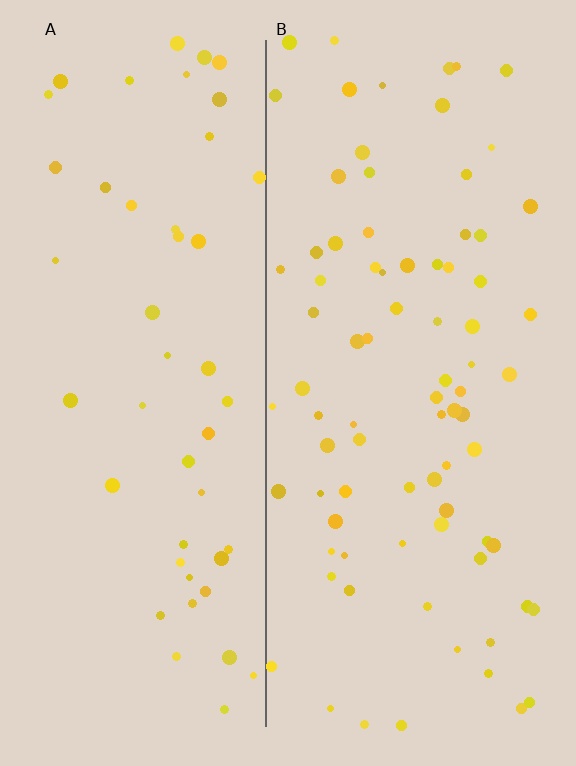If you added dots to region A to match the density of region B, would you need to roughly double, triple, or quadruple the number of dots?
Approximately double.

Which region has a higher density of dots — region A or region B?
B (the right).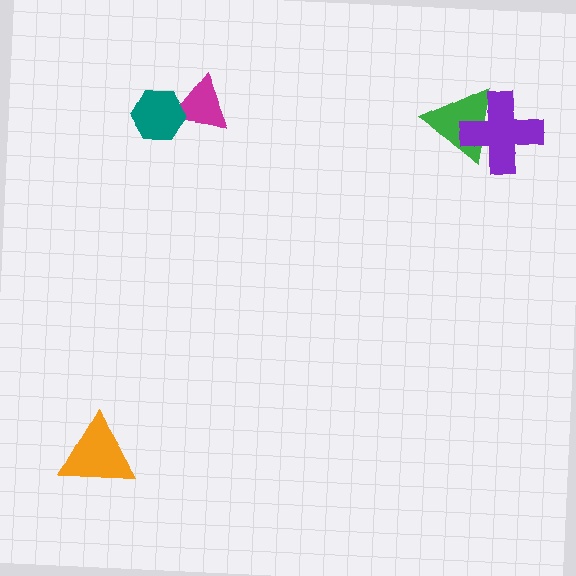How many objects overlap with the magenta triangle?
1 object overlaps with the magenta triangle.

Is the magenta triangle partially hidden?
Yes, it is partially covered by another shape.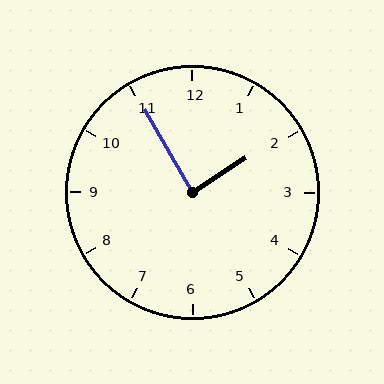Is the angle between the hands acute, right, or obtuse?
It is right.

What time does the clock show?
1:55.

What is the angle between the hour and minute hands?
Approximately 88 degrees.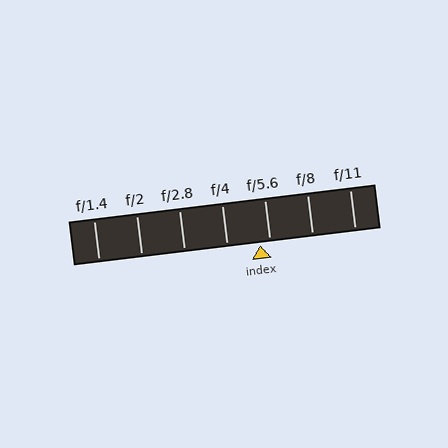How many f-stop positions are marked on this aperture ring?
There are 7 f-stop positions marked.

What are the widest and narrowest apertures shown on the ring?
The widest aperture shown is f/1.4 and the narrowest is f/11.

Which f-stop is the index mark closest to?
The index mark is closest to f/5.6.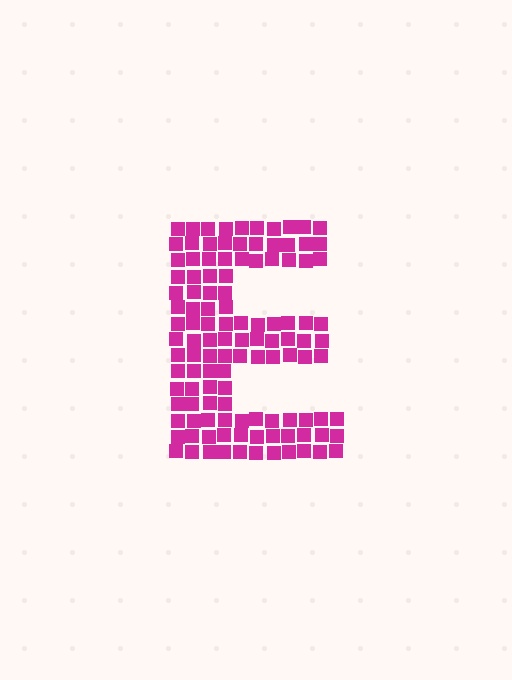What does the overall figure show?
The overall figure shows the letter E.